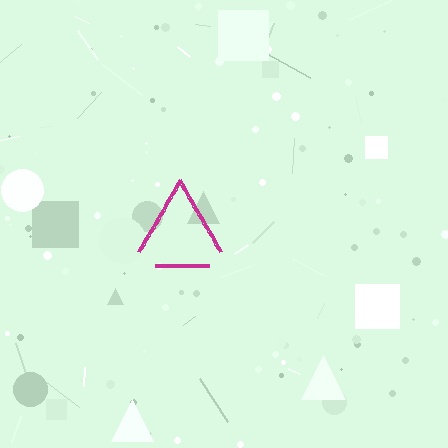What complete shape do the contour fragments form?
The contour fragments form a triangle.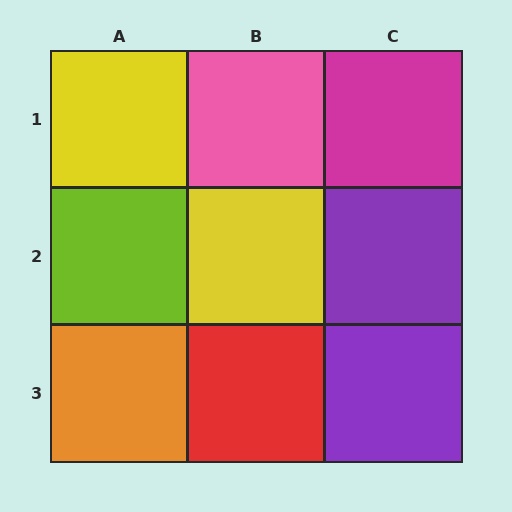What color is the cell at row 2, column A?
Lime.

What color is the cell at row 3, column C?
Purple.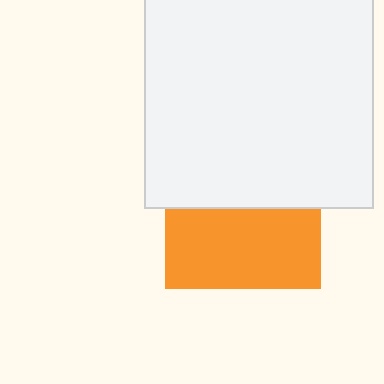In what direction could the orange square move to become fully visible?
The orange square could move down. That would shift it out from behind the white square entirely.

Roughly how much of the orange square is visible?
About half of it is visible (roughly 51%).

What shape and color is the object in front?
The object in front is a white square.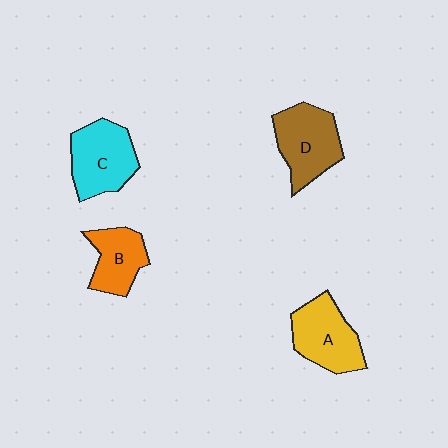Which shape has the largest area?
Shape D (brown).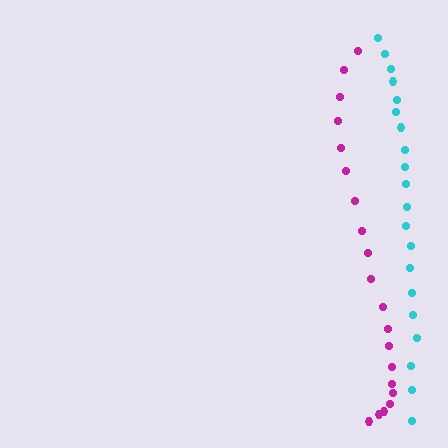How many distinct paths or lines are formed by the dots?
There are 2 distinct paths.